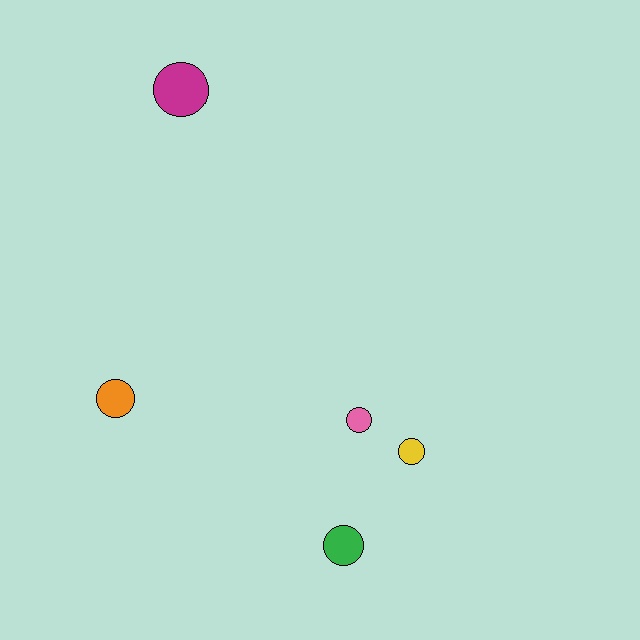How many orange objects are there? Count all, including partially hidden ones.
There is 1 orange object.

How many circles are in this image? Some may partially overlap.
There are 5 circles.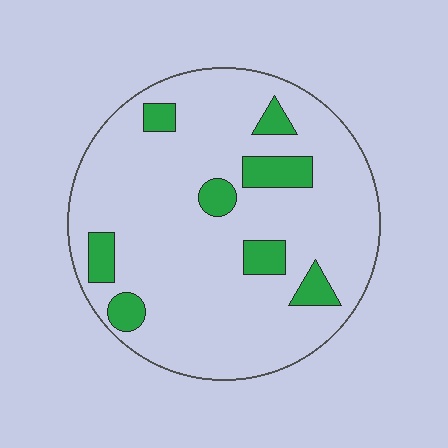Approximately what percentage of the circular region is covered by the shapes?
Approximately 15%.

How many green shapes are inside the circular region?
8.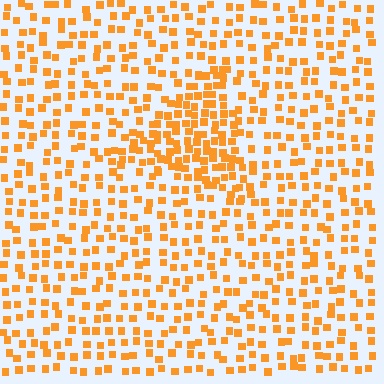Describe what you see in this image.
The image contains small orange elements arranged at two different densities. A triangle-shaped region is visible where the elements are more densely packed than the surrounding area.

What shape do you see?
I see a triangle.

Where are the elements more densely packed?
The elements are more densely packed inside the triangle boundary.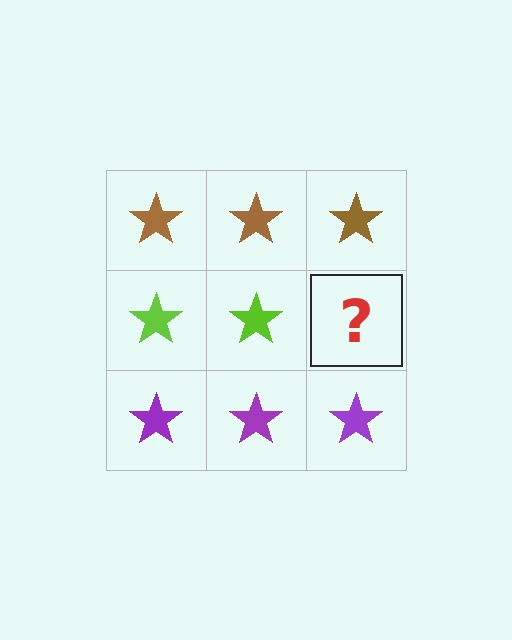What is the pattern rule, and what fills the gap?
The rule is that each row has a consistent color. The gap should be filled with a lime star.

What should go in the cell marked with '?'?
The missing cell should contain a lime star.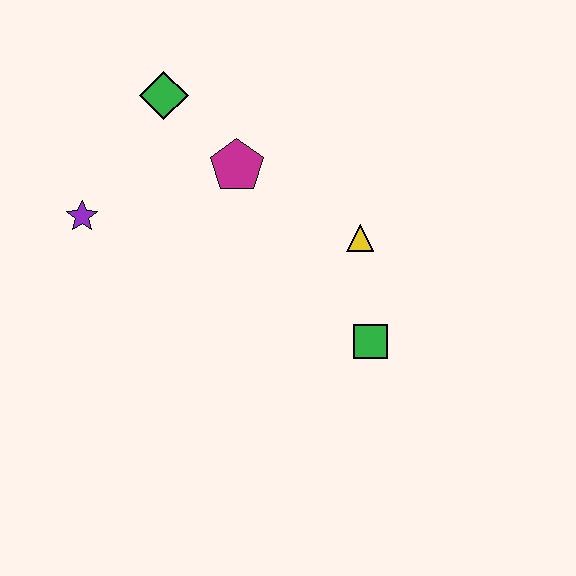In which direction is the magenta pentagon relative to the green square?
The magenta pentagon is above the green square.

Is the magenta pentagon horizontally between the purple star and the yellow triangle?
Yes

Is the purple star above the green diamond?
No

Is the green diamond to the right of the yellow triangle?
No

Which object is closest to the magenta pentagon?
The green diamond is closest to the magenta pentagon.